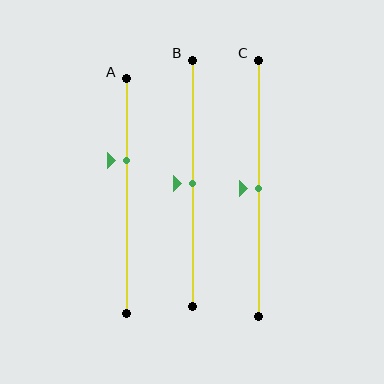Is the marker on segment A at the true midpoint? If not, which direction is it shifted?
No, the marker on segment A is shifted upward by about 15% of the segment length.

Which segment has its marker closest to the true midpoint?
Segment B has its marker closest to the true midpoint.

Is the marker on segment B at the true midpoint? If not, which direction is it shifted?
Yes, the marker on segment B is at the true midpoint.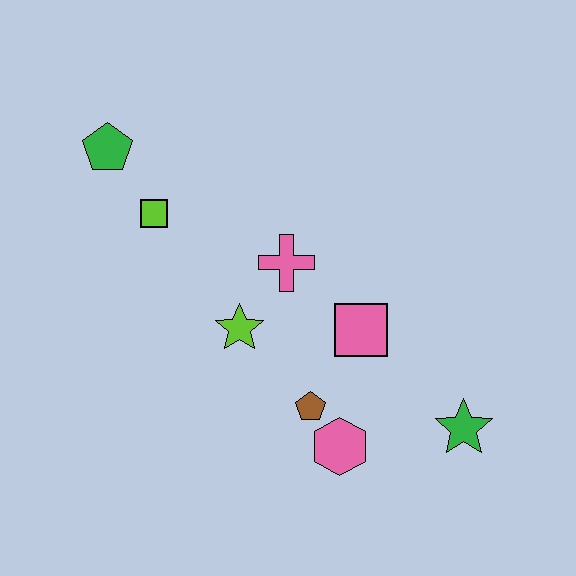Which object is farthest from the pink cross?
The green star is farthest from the pink cross.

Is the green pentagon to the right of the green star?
No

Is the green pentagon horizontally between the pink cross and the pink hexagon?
No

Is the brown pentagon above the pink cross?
No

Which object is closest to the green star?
The pink hexagon is closest to the green star.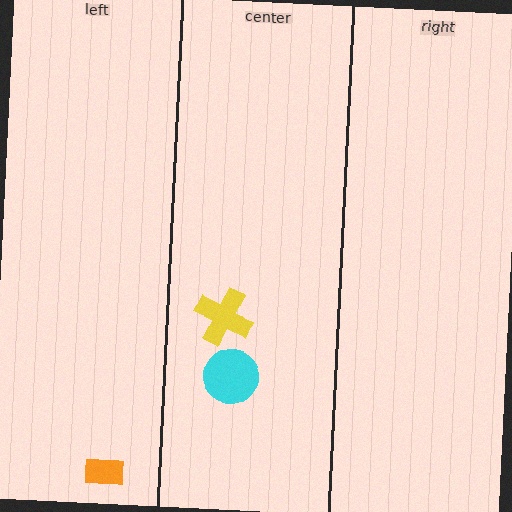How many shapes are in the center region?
2.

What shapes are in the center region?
The yellow cross, the cyan circle.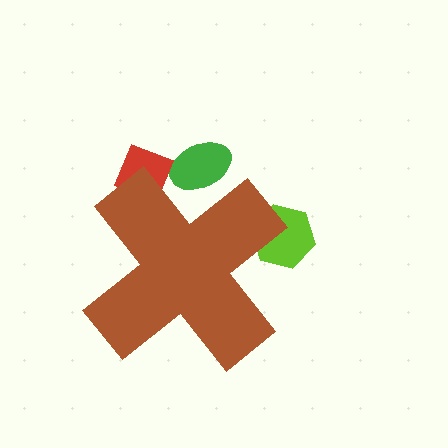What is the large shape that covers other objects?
A brown cross.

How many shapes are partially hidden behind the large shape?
3 shapes are partially hidden.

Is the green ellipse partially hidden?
Yes, the green ellipse is partially hidden behind the brown cross.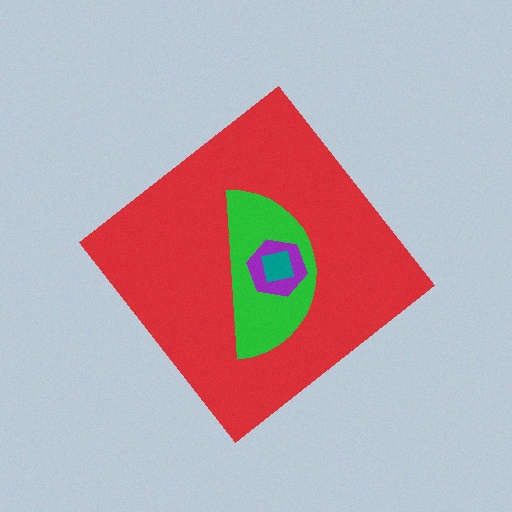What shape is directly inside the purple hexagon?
The teal square.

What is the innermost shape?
The teal square.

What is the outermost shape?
The red diamond.